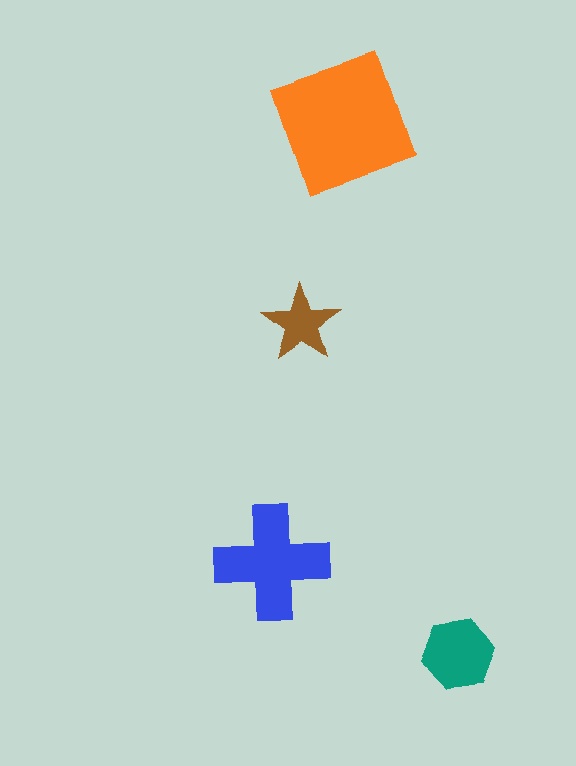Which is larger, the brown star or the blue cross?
The blue cross.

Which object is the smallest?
The brown star.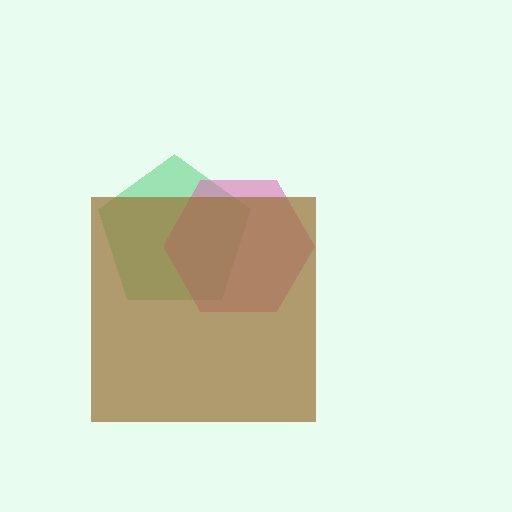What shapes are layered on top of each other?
The layered shapes are: a green pentagon, a pink hexagon, a brown square.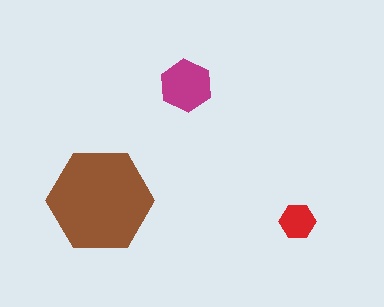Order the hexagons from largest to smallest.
the brown one, the magenta one, the red one.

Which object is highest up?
The magenta hexagon is topmost.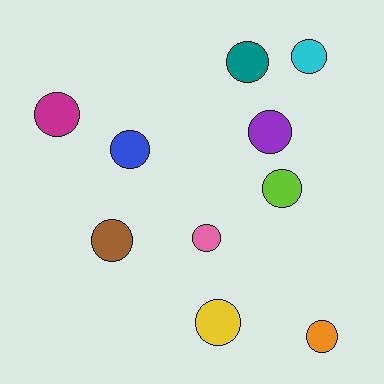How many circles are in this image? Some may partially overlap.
There are 10 circles.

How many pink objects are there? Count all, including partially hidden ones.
There is 1 pink object.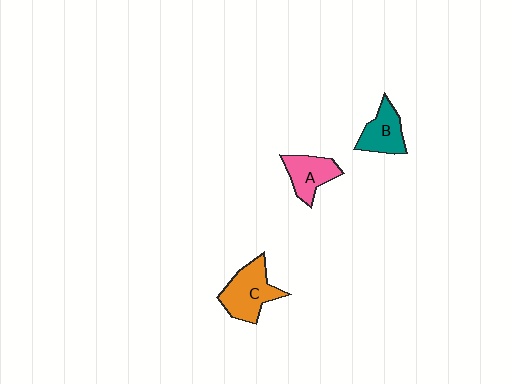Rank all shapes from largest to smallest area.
From largest to smallest: C (orange), A (pink), B (teal).